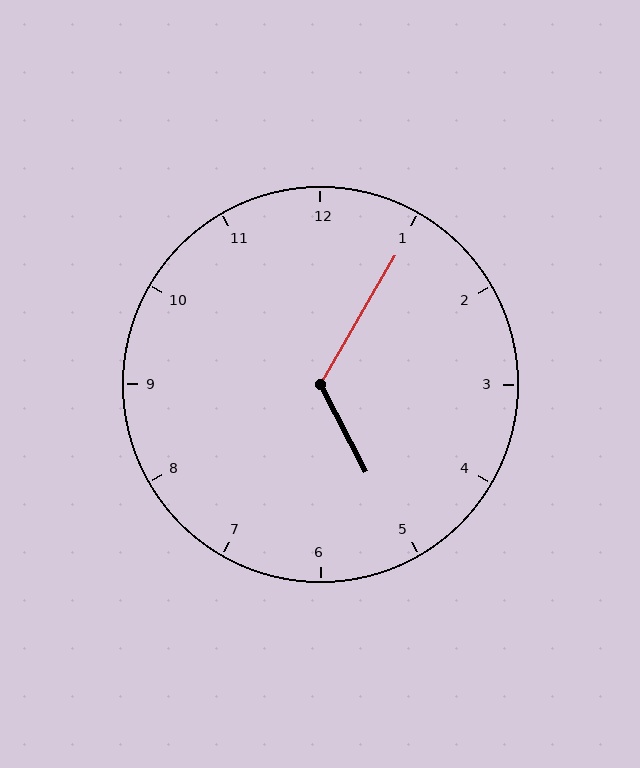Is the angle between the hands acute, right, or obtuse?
It is obtuse.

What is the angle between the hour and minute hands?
Approximately 122 degrees.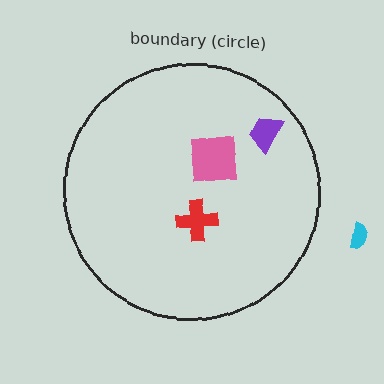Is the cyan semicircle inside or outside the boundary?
Outside.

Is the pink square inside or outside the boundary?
Inside.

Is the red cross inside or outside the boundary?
Inside.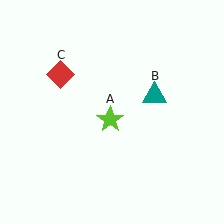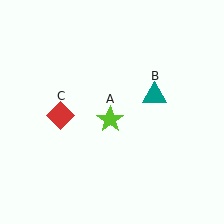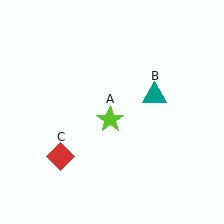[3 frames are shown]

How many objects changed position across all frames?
1 object changed position: red diamond (object C).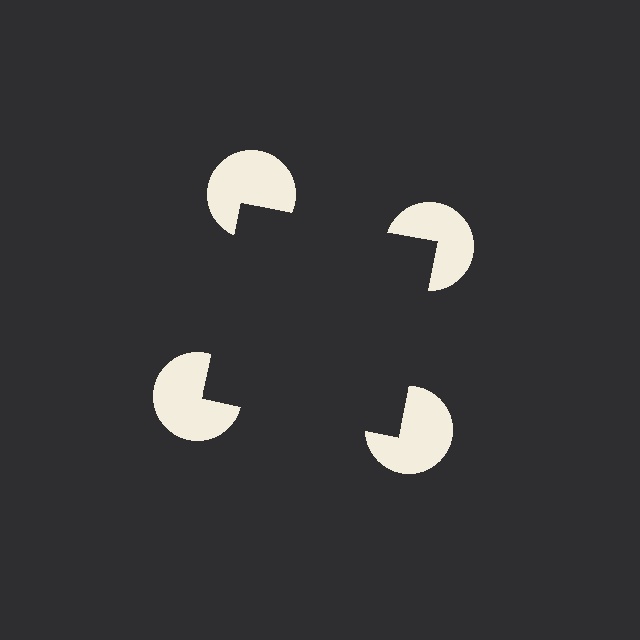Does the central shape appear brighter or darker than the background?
It typically appears slightly darker than the background, even though no actual brightness change is drawn.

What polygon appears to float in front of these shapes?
An illusory square — its edges are inferred from the aligned wedge cuts in the pac-man discs, not physically drawn.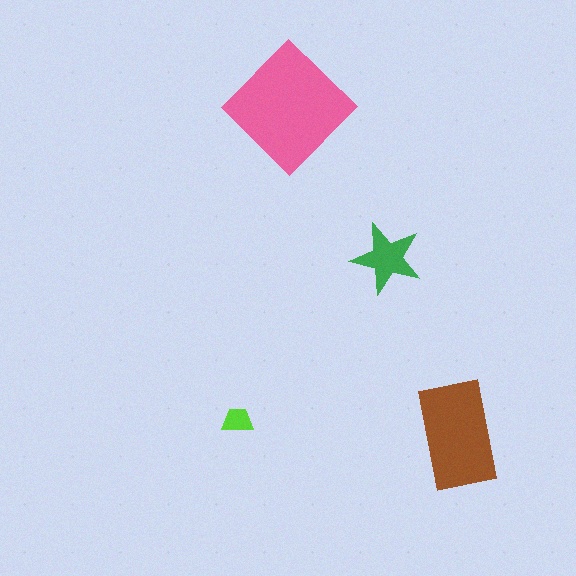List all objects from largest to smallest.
The pink diamond, the brown rectangle, the green star, the lime trapezoid.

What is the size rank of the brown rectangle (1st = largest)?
2nd.